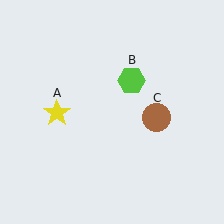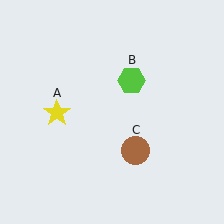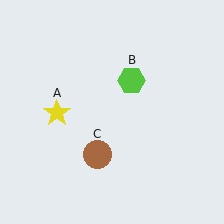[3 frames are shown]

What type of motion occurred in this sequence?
The brown circle (object C) rotated clockwise around the center of the scene.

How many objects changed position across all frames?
1 object changed position: brown circle (object C).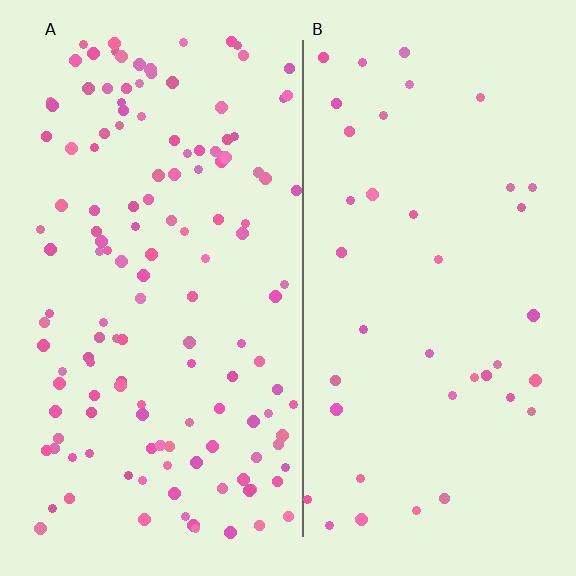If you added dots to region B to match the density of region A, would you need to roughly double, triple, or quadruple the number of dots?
Approximately quadruple.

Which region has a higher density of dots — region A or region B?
A (the left).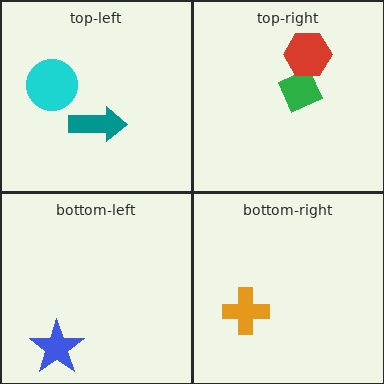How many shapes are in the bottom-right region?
1.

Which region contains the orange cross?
The bottom-right region.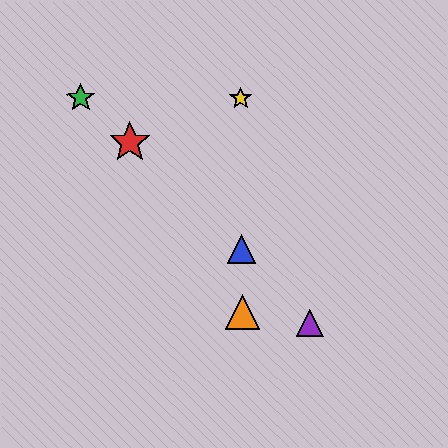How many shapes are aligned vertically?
3 shapes (the blue triangle, the yellow star, the orange triangle) are aligned vertically.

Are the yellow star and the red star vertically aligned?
No, the yellow star is at x≈240 and the red star is at x≈130.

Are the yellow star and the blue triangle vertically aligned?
Yes, both are at x≈240.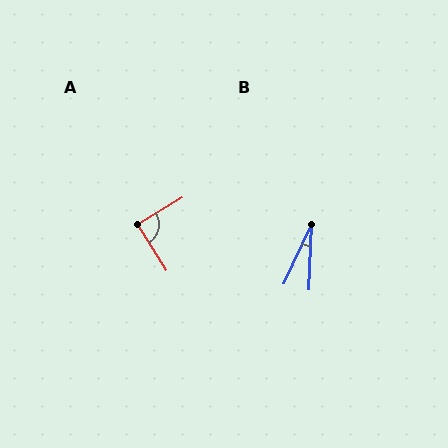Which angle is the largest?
A, at approximately 88 degrees.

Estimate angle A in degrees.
Approximately 88 degrees.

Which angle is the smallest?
B, at approximately 23 degrees.